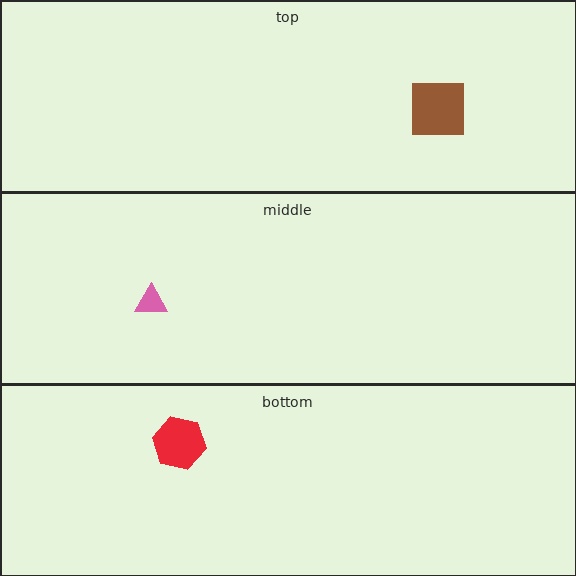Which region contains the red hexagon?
The bottom region.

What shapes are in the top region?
The brown square.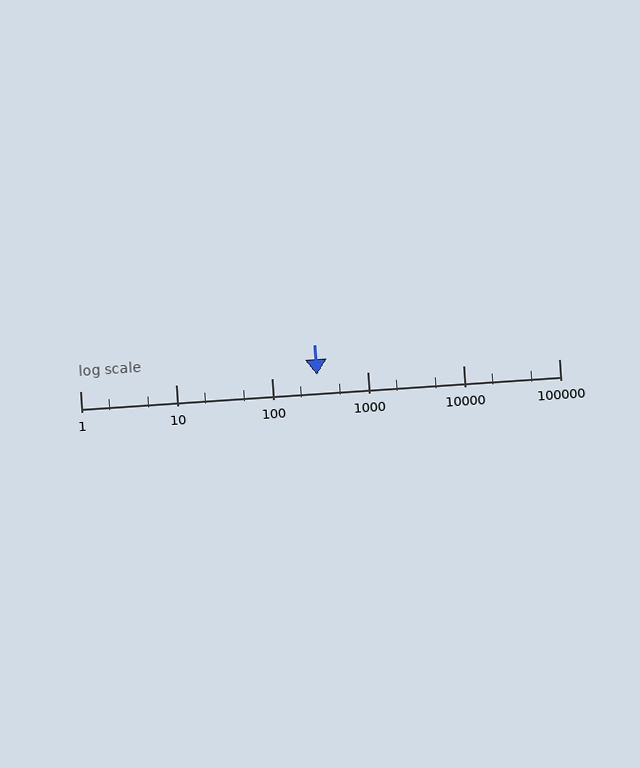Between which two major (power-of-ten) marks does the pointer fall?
The pointer is between 100 and 1000.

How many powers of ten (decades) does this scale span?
The scale spans 5 decades, from 1 to 100000.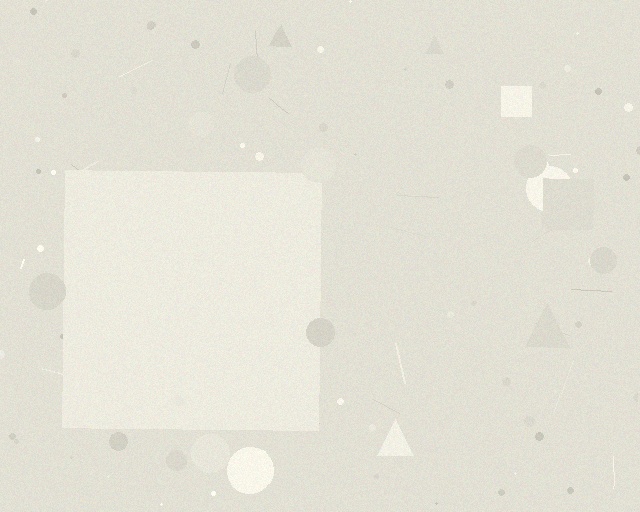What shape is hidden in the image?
A square is hidden in the image.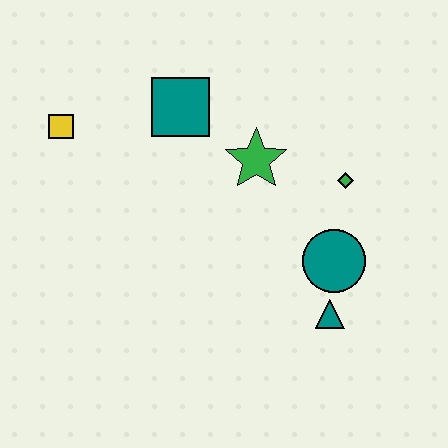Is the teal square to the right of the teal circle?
No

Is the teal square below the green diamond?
No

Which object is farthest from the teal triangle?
The yellow square is farthest from the teal triangle.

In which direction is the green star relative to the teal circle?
The green star is above the teal circle.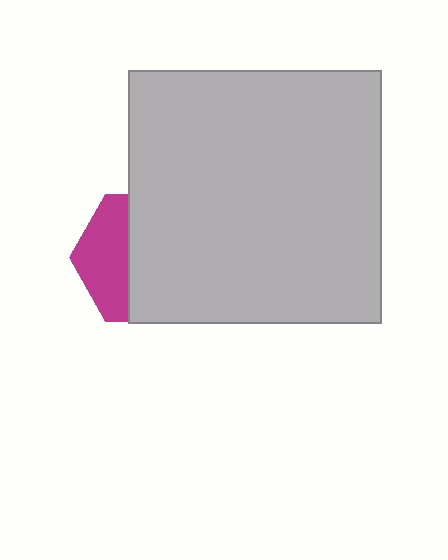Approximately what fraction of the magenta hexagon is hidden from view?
Roughly 64% of the magenta hexagon is hidden behind the light gray square.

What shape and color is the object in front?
The object in front is a light gray square.